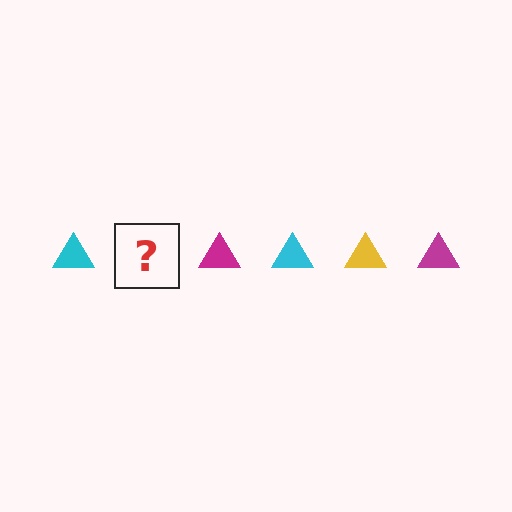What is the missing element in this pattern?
The missing element is a yellow triangle.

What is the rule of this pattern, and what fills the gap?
The rule is that the pattern cycles through cyan, yellow, magenta triangles. The gap should be filled with a yellow triangle.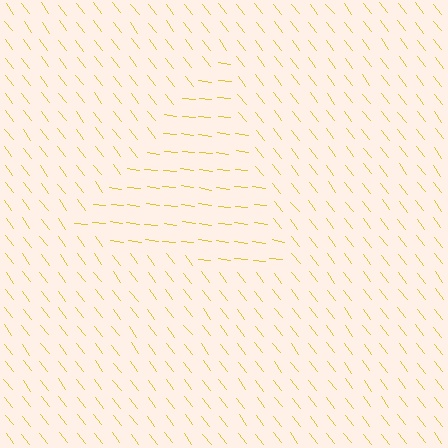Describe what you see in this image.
The image is filled with small yellow line segments. A triangle region in the image has lines oriented differently from the surrounding lines, creating a visible texture boundary.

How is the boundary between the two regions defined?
The boundary is defined purely by a change in line orientation (approximately 45 degrees difference). All lines are the same color and thickness.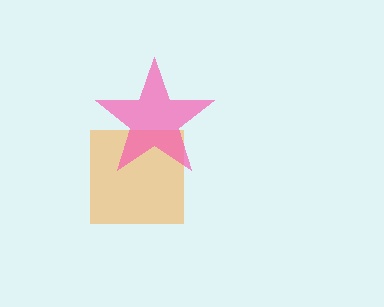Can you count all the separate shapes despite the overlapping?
Yes, there are 2 separate shapes.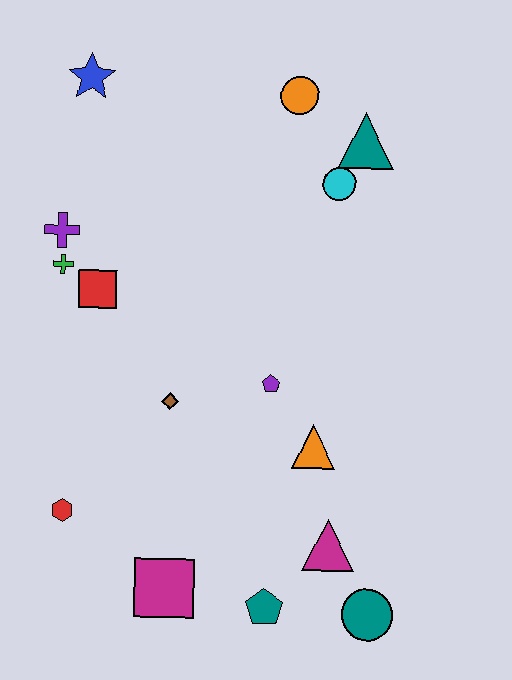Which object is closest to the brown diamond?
The purple pentagon is closest to the brown diamond.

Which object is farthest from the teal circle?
The blue star is farthest from the teal circle.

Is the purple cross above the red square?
Yes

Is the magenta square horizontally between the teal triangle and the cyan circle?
No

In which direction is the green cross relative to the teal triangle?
The green cross is to the left of the teal triangle.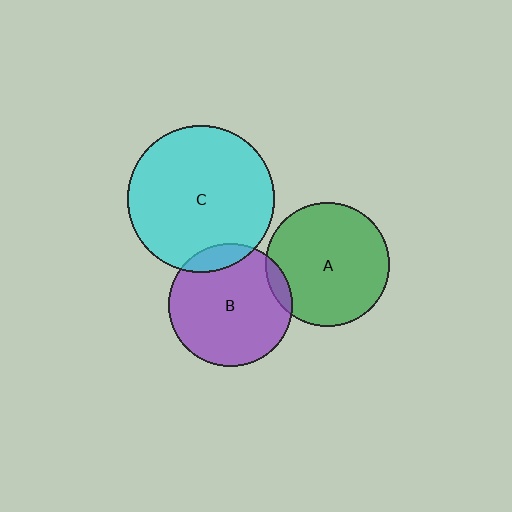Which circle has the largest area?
Circle C (cyan).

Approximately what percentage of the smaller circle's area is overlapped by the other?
Approximately 5%.